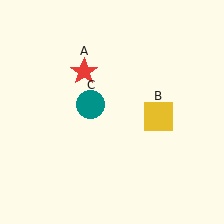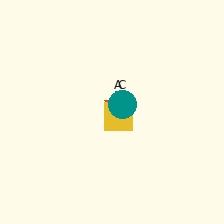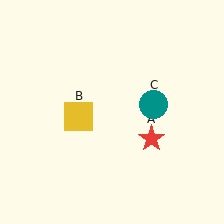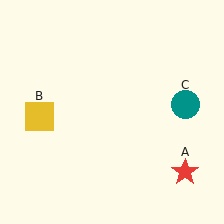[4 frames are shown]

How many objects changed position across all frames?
3 objects changed position: red star (object A), yellow square (object B), teal circle (object C).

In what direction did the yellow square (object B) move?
The yellow square (object B) moved left.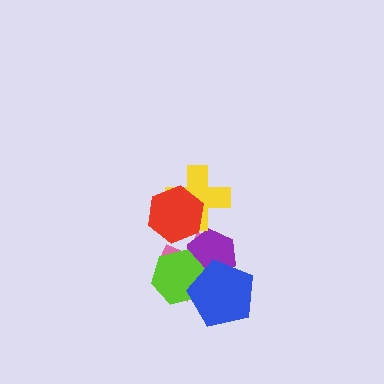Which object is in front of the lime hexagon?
The blue pentagon is in front of the lime hexagon.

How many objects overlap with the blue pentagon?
3 objects overlap with the blue pentagon.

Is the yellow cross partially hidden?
Yes, it is partially covered by another shape.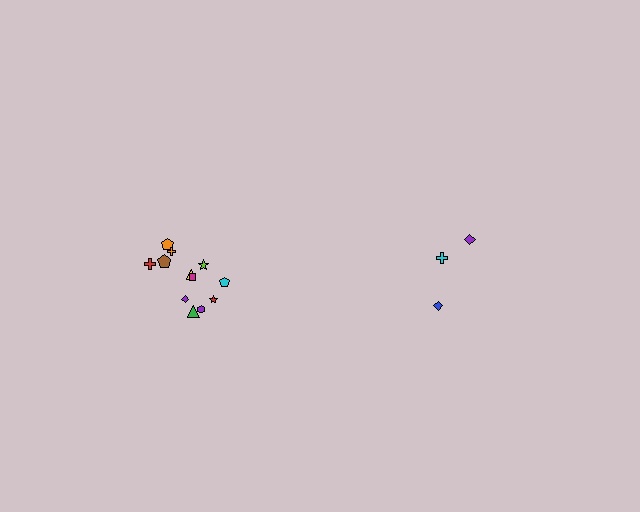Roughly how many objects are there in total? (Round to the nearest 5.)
Roughly 15 objects in total.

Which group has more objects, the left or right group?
The left group.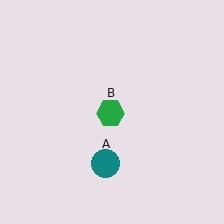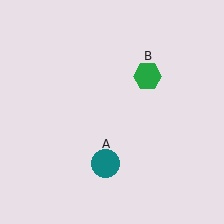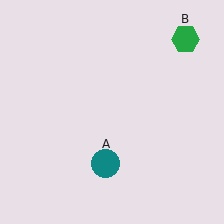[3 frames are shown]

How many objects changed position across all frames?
1 object changed position: green hexagon (object B).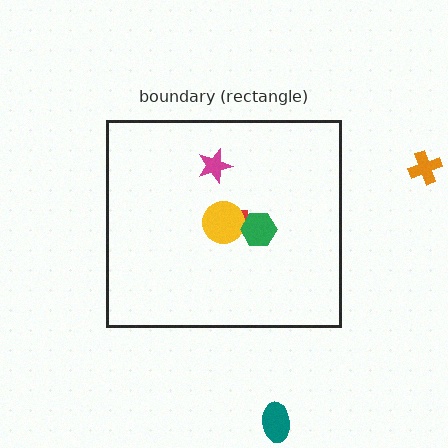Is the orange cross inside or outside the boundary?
Outside.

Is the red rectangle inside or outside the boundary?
Inside.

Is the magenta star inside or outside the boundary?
Inside.